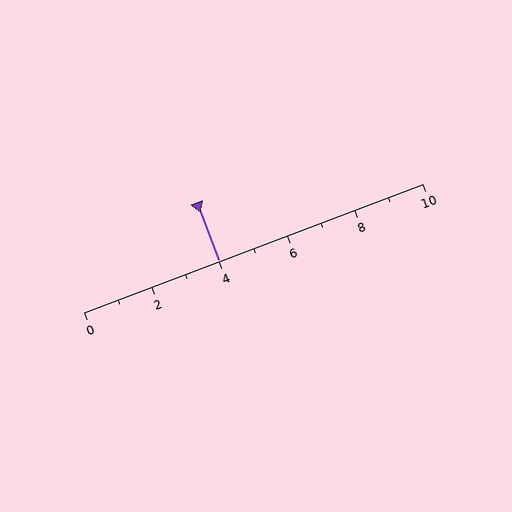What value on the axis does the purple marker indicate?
The marker indicates approximately 4.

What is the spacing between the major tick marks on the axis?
The major ticks are spaced 2 apart.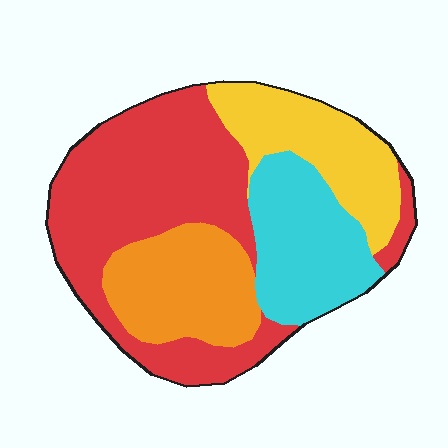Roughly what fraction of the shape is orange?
Orange covers roughly 20% of the shape.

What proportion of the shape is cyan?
Cyan takes up about one fifth (1/5) of the shape.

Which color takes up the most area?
Red, at roughly 45%.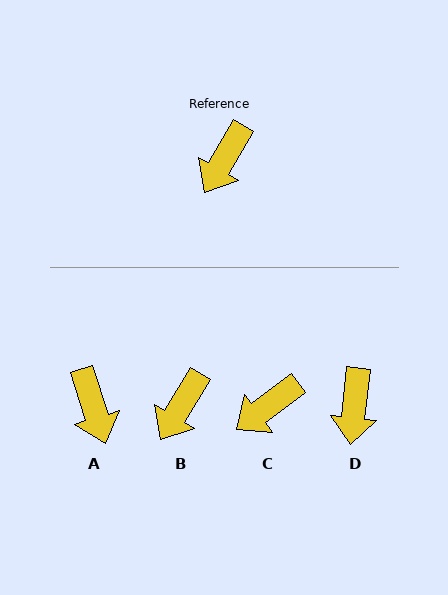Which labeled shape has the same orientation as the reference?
B.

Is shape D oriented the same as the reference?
No, it is off by about 25 degrees.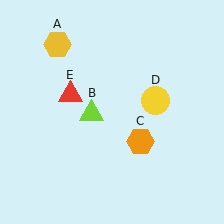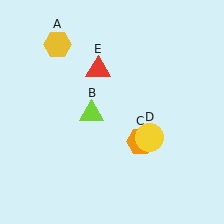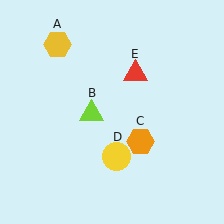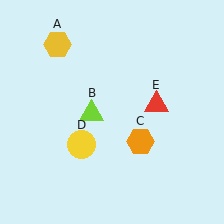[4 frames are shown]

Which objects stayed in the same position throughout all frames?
Yellow hexagon (object A) and lime triangle (object B) and orange hexagon (object C) remained stationary.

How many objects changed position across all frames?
2 objects changed position: yellow circle (object D), red triangle (object E).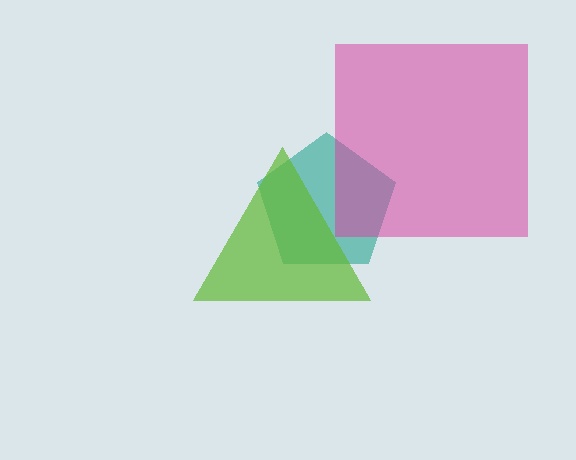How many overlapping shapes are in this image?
There are 3 overlapping shapes in the image.